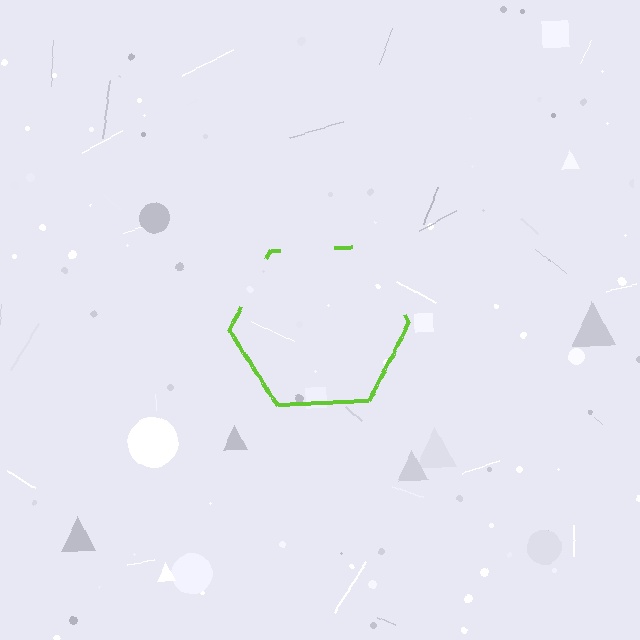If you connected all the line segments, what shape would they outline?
They would outline a hexagon.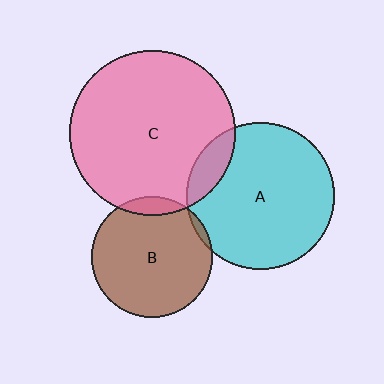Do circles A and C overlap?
Yes.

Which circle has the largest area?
Circle C (pink).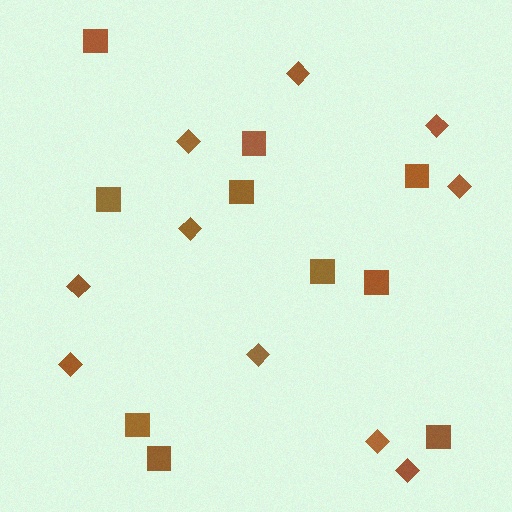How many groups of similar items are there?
There are 2 groups: one group of squares (10) and one group of diamonds (10).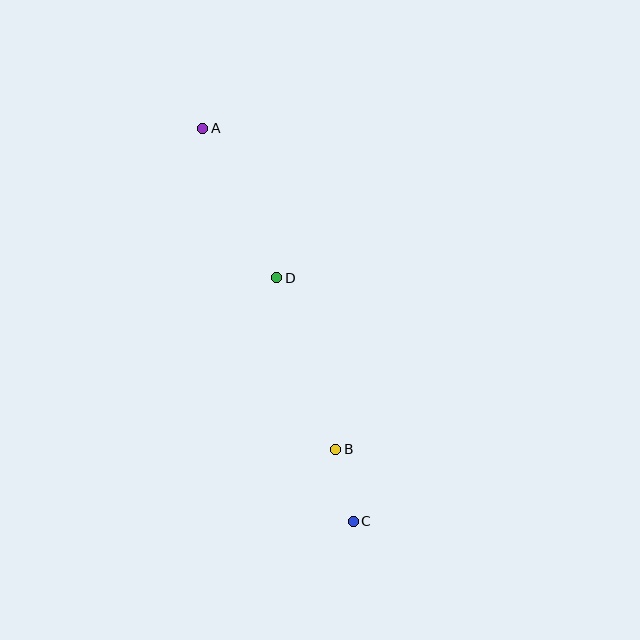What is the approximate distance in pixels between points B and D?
The distance between B and D is approximately 181 pixels.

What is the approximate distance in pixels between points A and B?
The distance between A and B is approximately 347 pixels.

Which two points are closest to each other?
Points B and C are closest to each other.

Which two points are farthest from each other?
Points A and C are farthest from each other.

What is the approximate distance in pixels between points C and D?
The distance between C and D is approximately 255 pixels.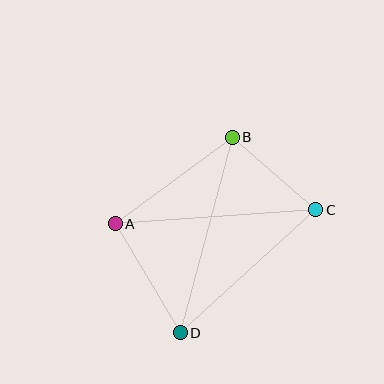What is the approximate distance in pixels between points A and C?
The distance between A and C is approximately 201 pixels.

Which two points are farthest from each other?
Points B and D are farthest from each other.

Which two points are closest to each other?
Points B and C are closest to each other.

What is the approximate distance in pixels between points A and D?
The distance between A and D is approximately 127 pixels.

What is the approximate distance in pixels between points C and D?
The distance between C and D is approximately 183 pixels.